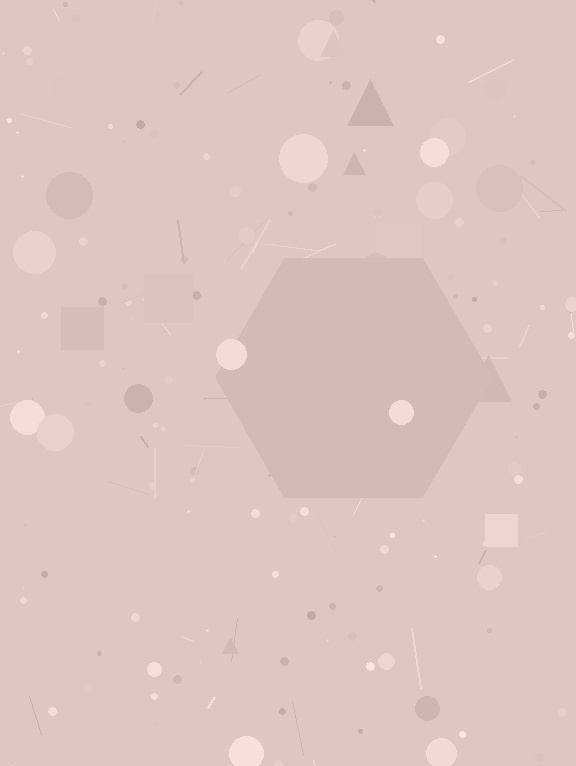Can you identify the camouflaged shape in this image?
The camouflaged shape is a hexagon.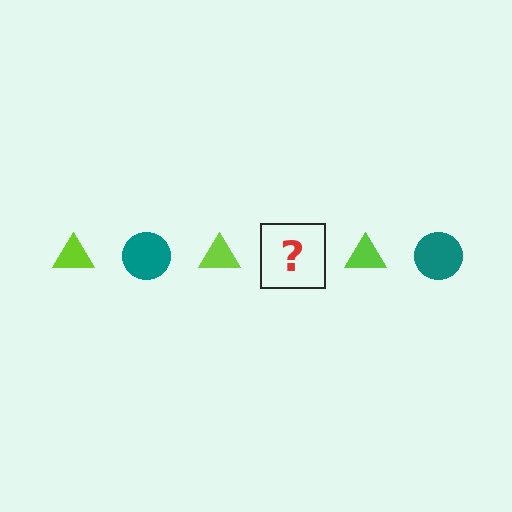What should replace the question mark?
The question mark should be replaced with a teal circle.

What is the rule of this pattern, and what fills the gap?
The rule is that the pattern alternates between lime triangle and teal circle. The gap should be filled with a teal circle.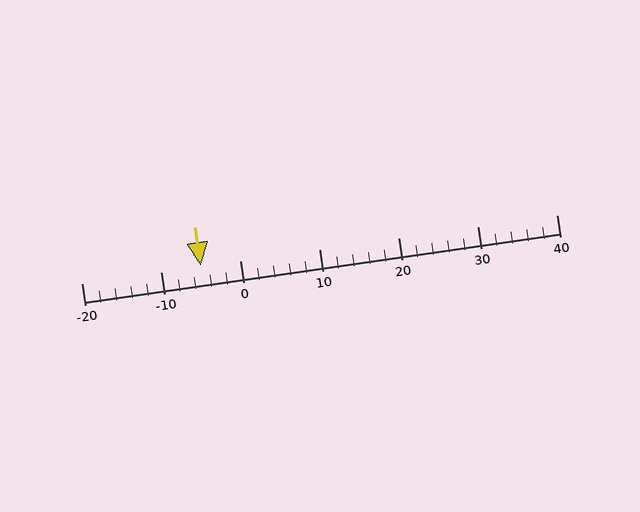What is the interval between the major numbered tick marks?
The major tick marks are spaced 10 units apart.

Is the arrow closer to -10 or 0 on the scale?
The arrow is closer to 0.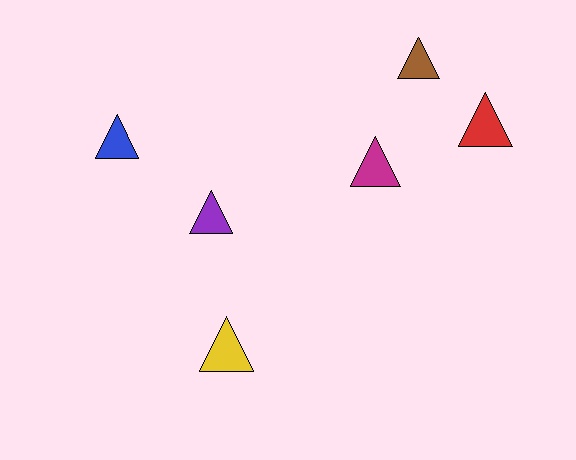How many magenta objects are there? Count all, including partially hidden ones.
There is 1 magenta object.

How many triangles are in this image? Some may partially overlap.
There are 6 triangles.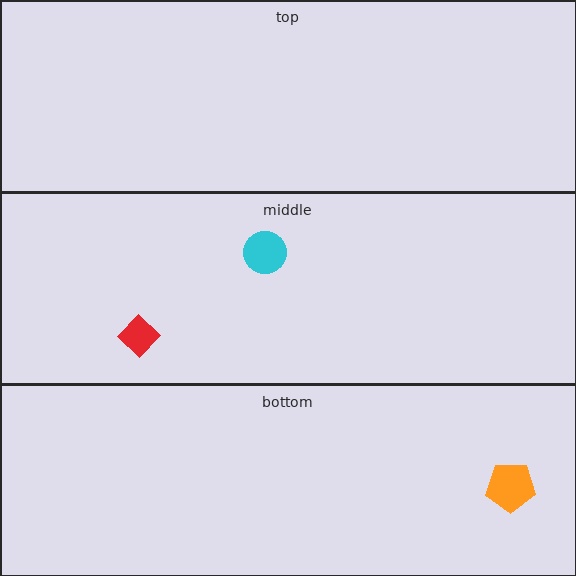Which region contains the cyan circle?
The middle region.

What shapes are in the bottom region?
The orange pentagon.